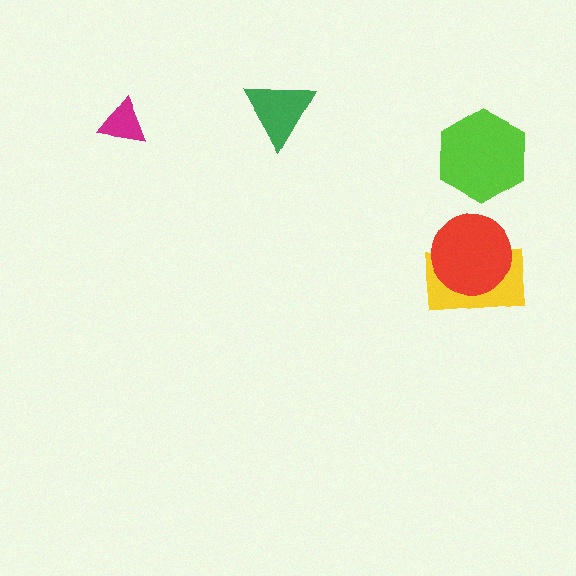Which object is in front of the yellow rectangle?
The red circle is in front of the yellow rectangle.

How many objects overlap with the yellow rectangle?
1 object overlaps with the yellow rectangle.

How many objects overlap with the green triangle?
0 objects overlap with the green triangle.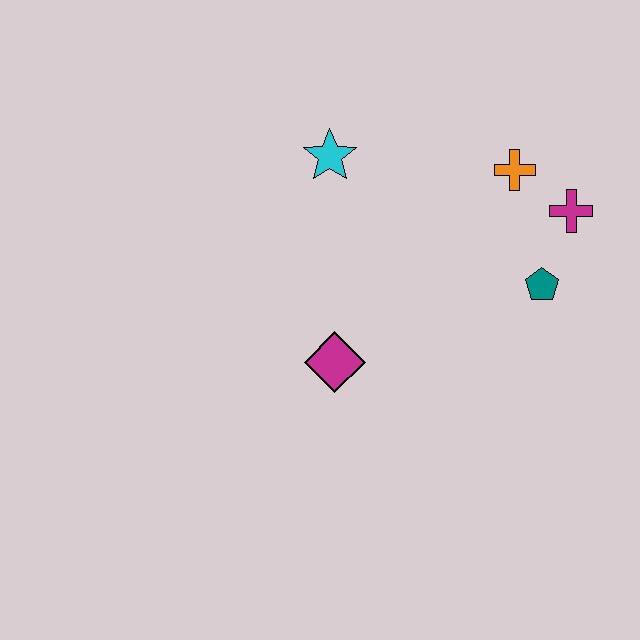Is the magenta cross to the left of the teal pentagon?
No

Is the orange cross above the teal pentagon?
Yes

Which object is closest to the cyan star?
The orange cross is closest to the cyan star.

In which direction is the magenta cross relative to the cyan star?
The magenta cross is to the right of the cyan star.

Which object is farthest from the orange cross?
The magenta diamond is farthest from the orange cross.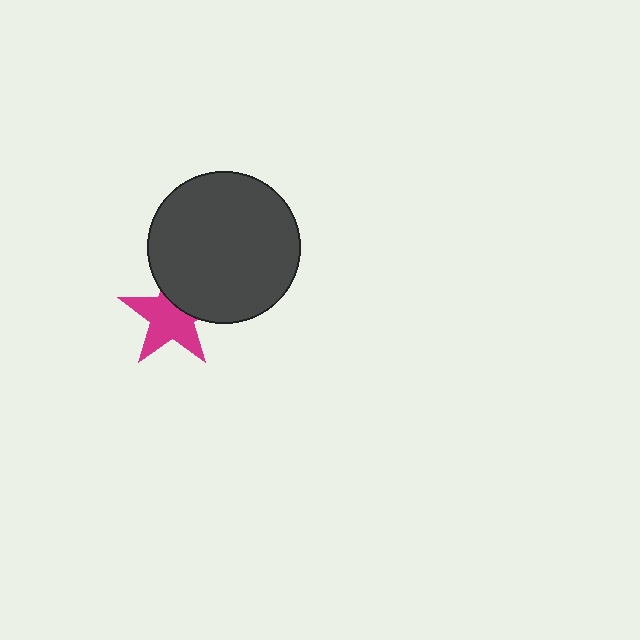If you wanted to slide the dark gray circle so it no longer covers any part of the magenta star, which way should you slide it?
Slide it toward the upper-right — that is the most direct way to separate the two shapes.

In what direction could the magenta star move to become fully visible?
The magenta star could move toward the lower-left. That would shift it out from behind the dark gray circle entirely.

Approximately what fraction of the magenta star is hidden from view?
Roughly 32% of the magenta star is hidden behind the dark gray circle.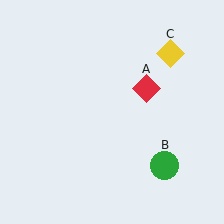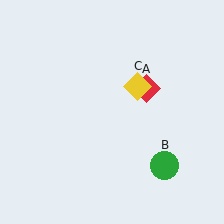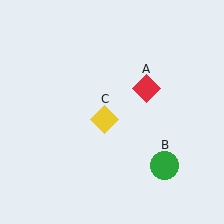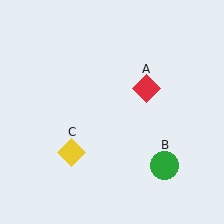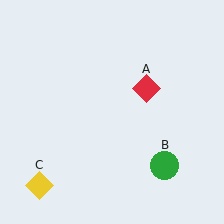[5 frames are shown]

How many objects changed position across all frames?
1 object changed position: yellow diamond (object C).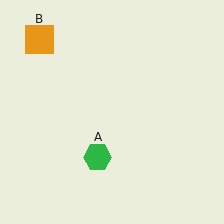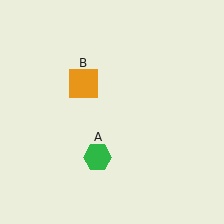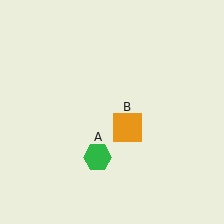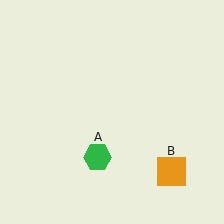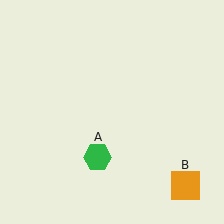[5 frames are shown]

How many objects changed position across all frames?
1 object changed position: orange square (object B).